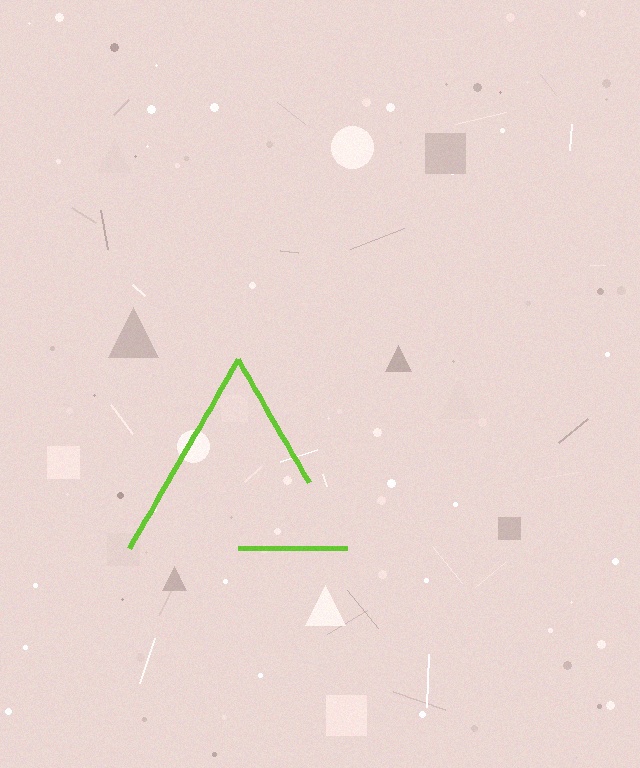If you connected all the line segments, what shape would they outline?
They would outline a triangle.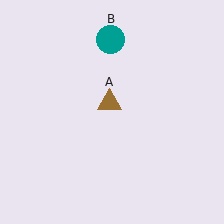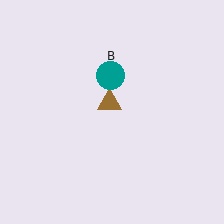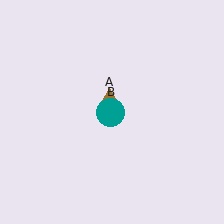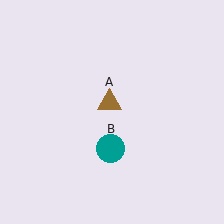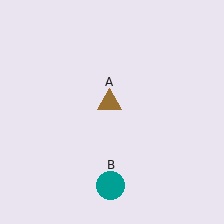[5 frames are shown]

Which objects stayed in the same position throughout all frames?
Brown triangle (object A) remained stationary.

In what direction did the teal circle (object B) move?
The teal circle (object B) moved down.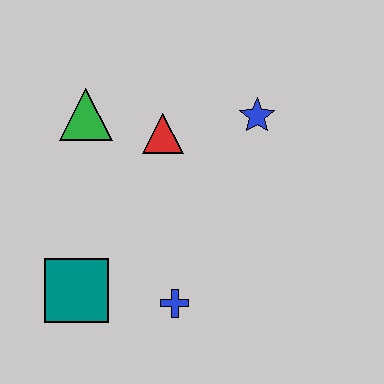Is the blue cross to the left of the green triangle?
No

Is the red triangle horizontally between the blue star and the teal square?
Yes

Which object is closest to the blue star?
The red triangle is closest to the blue star.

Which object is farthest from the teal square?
The blue star is farthest from the teal square.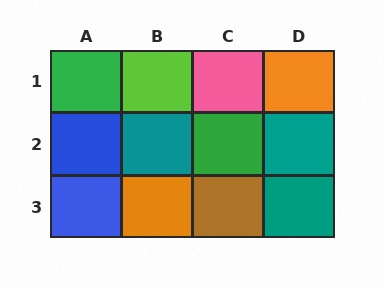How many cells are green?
2 cells are green.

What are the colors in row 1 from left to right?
Green, lime, pink, orange.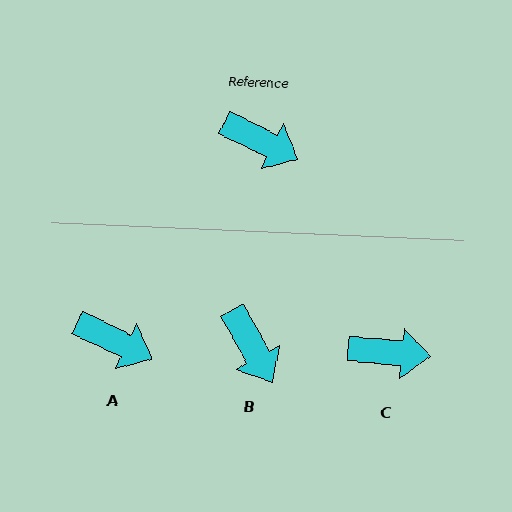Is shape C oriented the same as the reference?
No, it is off by about 20 degrees.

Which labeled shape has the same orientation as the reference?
A.